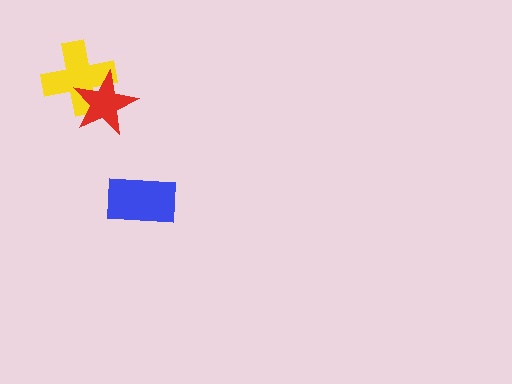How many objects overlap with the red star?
1 object overlaps with the red star.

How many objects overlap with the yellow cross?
1 object overlaps with the yellow cross.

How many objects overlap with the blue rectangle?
0 objects overlap with the blue rectangle.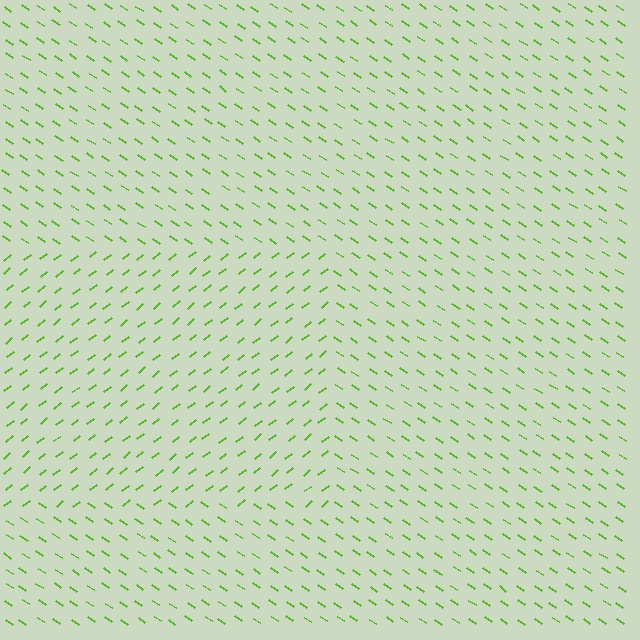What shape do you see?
I see a rectangle.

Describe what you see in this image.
The image is filled with small lime line segments. A rectangle region in the image has lines oriented differently from the surrounding lines, creating a visible texture boundary.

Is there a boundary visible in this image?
Yes, there is a texture boundary formed by a change in line orientation.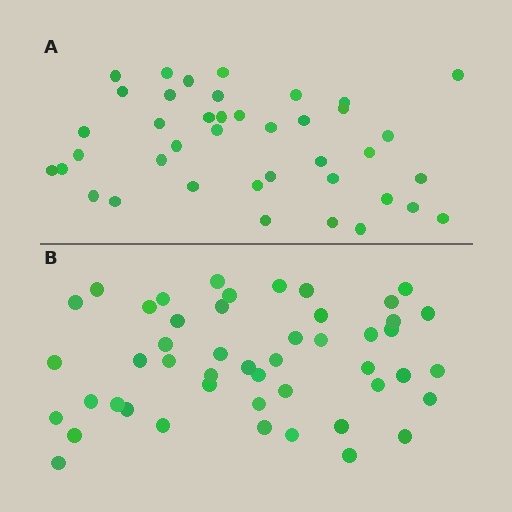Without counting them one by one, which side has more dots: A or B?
Region B (the bottom region) has more dots.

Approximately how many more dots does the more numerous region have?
Region B has roughly 8 or so more dots than region A.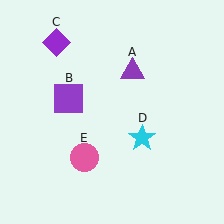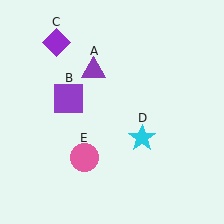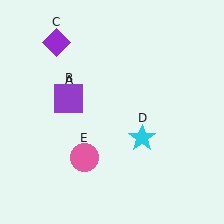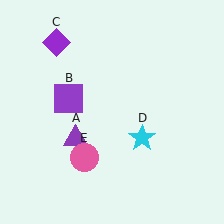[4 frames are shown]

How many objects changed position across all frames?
1 object changed position: purple triangle (object A).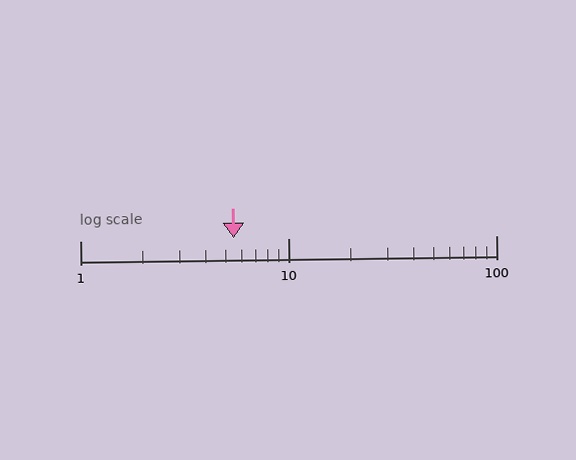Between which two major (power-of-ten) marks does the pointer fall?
The pointer is between 1 and 10.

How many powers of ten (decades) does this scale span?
The scale spans 2 decades, from 1 to 100.